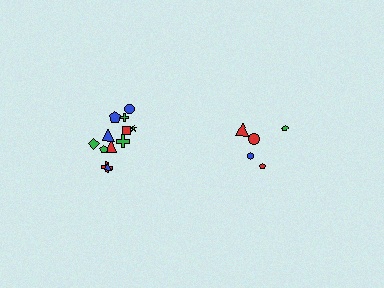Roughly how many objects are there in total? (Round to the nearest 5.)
Roughly 15 objects in total.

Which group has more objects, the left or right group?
The left group.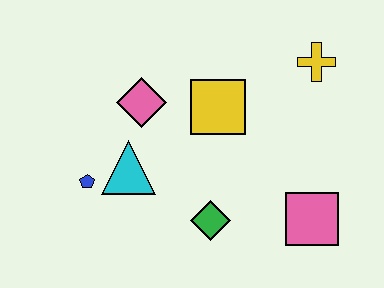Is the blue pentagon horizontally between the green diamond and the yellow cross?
No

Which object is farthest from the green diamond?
The yellow cross is farthest from the green diamond.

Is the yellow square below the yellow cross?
Yes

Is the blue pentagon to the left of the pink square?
Yes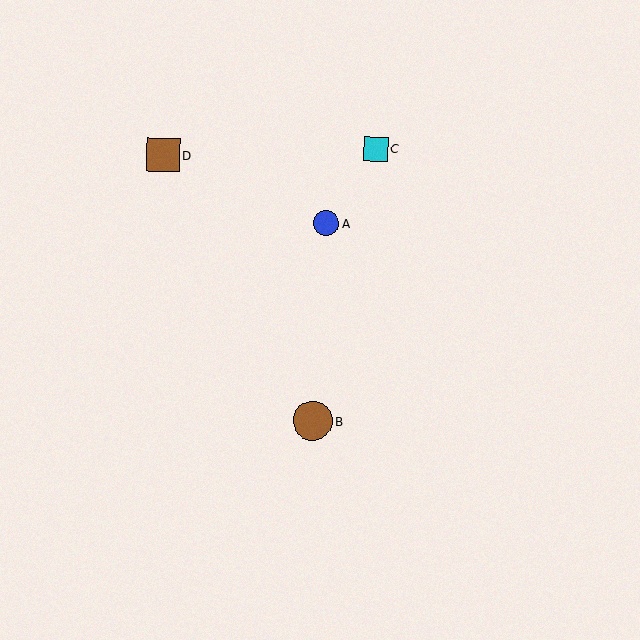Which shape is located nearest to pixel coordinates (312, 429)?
The brown circle (labeled B) at (313, 421) is nearest to that location.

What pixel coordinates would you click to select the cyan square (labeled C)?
Click at (376, 149) to select the cyan square C.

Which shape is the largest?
The brown circle (labeled B) is the largest.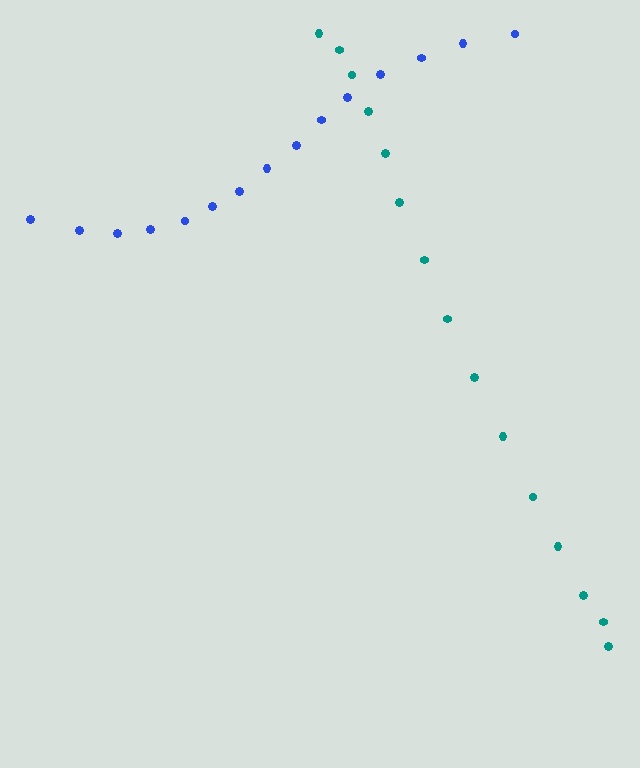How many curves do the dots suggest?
There are 2 distinct paths.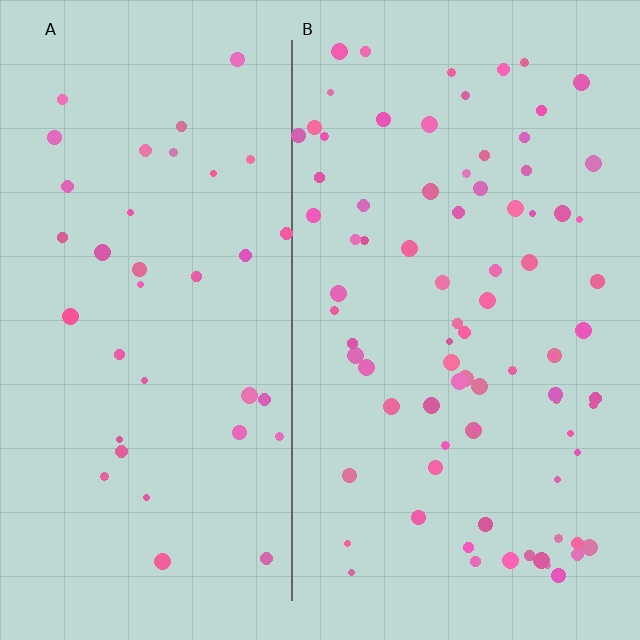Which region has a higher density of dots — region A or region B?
B (the right).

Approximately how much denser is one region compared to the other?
Approximately 2.2× — region B over region A.